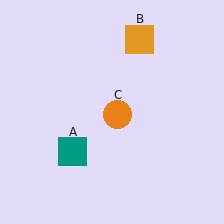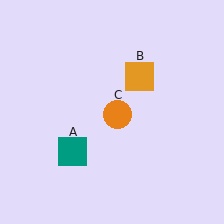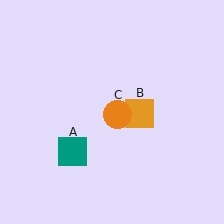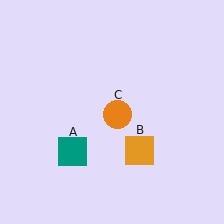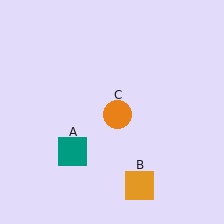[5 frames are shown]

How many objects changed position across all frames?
1 object changed position: orange square (object B).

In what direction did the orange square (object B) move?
The orange square (object B) moved down.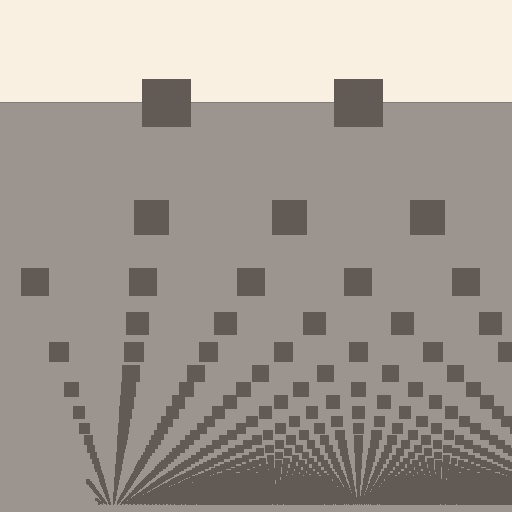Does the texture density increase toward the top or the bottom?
Density increases toward the bottom.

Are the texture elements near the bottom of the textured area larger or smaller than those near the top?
Smaller. The gradient is inverted — elements near the bottom are smaller and denser.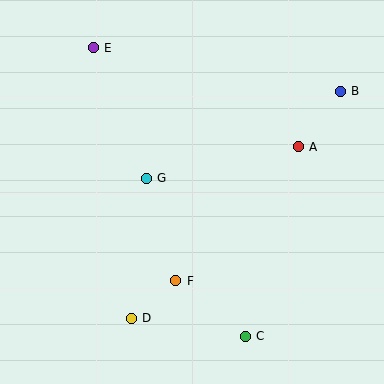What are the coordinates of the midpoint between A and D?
The midpoint between A and D is at (215, 233).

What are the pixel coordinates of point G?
Point G is at (146, 178).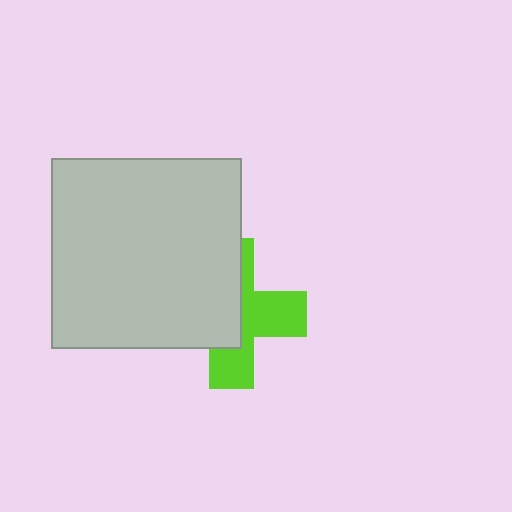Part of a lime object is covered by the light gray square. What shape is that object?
It is a cross.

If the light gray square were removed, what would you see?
You would see the complete lime cross.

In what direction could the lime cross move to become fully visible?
The lime cross could move right. That would shift it out from behind the light gray square entirely.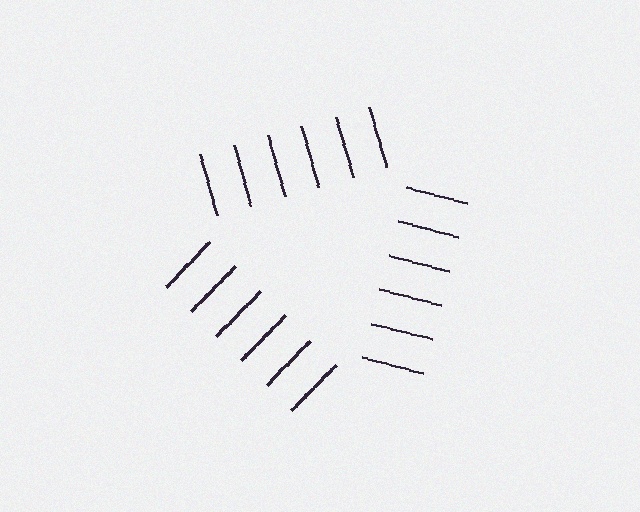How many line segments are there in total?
18 — 6 along each of the 3 edges.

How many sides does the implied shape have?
3 sides — the line-ends trace a triangle.